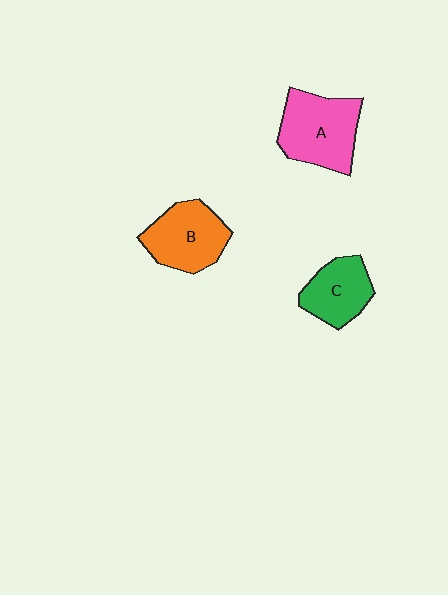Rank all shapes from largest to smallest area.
From largest to smallest: A (pink), B (orange), C (green).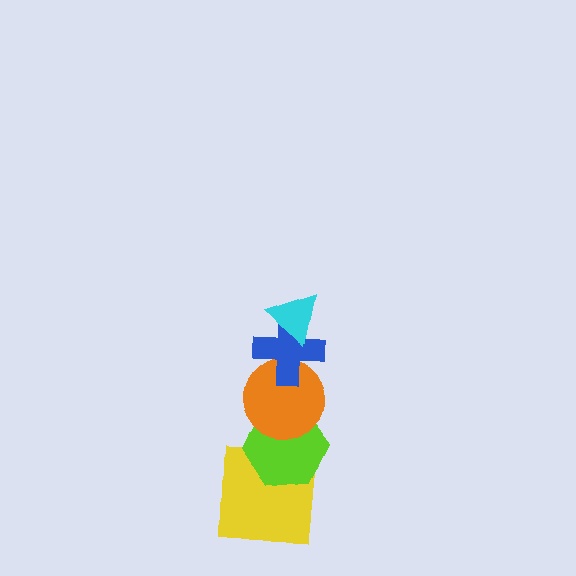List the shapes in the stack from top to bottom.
From top to bottom: the cyan triangle, the blue cross, the orange circle, the lime hexagon, the yellow square.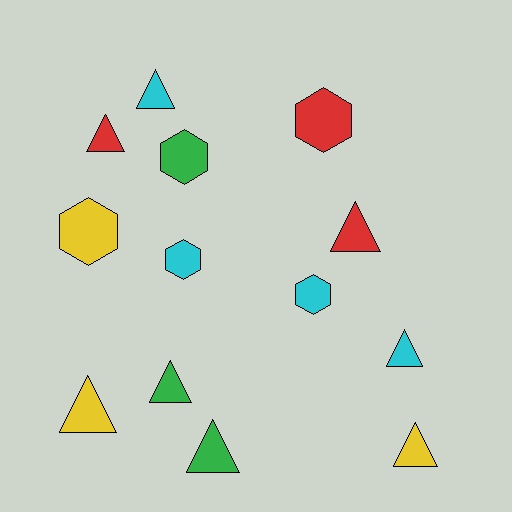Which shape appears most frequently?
Triangle, with 8 objects.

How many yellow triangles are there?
There are 2 yellow triangles.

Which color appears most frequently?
Cyan, with 4 objects.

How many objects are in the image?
There are 13 objects.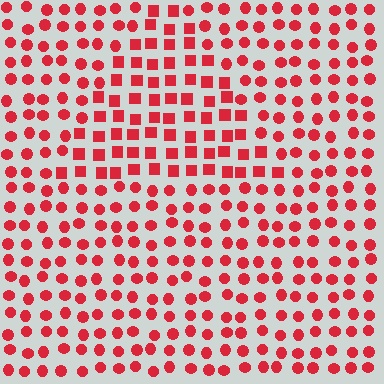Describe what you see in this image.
The image is filled with small red elements arranged in a uniform grid. A triangle-shaped region contains squares, while the surrounding area contains circles. The boundary is defined purely by the change in element shape.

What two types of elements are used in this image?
The image uses squares inside the triangle region and circles outside it.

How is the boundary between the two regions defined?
The boundary is defined by a change in element shape: squares inside vs. circles outside. All elements share the same color and spacing.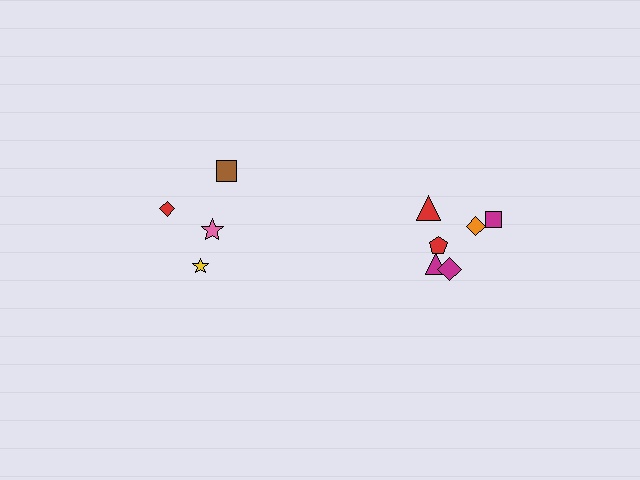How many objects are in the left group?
There are 4 objects.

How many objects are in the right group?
There are 6 objects.